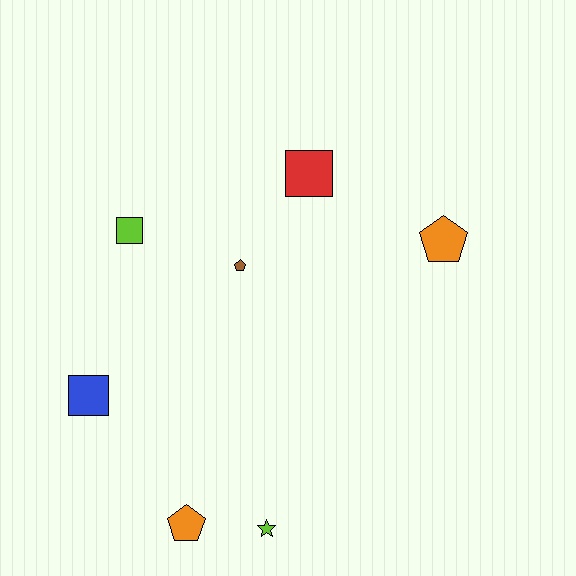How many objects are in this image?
There are 7 objects.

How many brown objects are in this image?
There is 1 brown object.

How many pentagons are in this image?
There are 3 pentagons.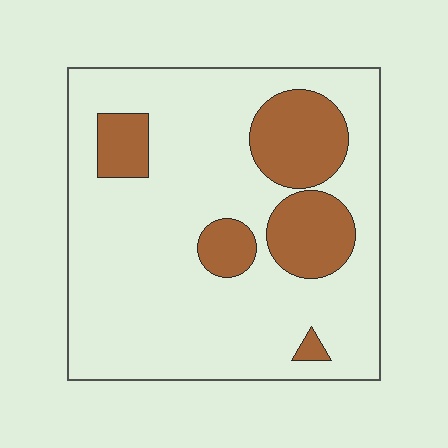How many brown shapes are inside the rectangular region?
5.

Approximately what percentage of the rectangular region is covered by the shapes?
Approximately 20%.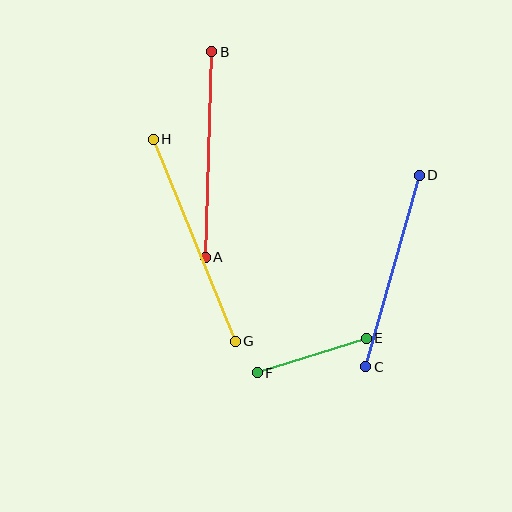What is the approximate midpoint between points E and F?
The midpoint is at approximately (312, 356) pixels.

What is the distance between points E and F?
The distance is approximately 114 pixels.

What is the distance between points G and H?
The distance is approximately 218 pixels.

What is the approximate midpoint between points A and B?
The midpoint is at approximately (208, 155) pixels.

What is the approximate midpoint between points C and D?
The midpoint is at approximately (392, 271) pixels.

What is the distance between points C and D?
The distance is approximately 199 pixels.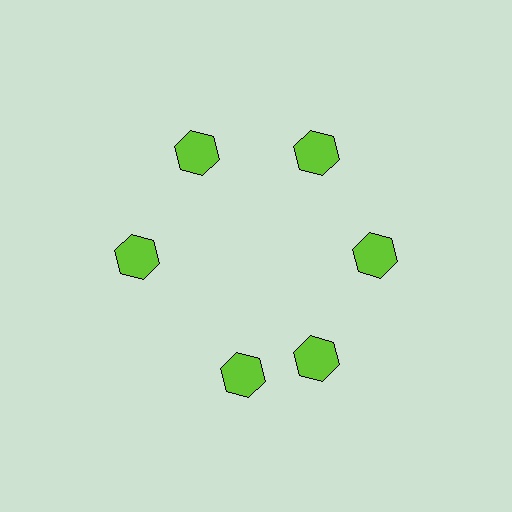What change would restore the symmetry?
The symmetry would be restored by rotating it back into even spacing with its neighbors so that all 6 hexagons sit at equal angles and equal distance from the center.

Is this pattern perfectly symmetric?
No. The 6 lime hexagons are arranged in a ring, but one element near the 7 o'clock position is rotated out of alignment along the ring, breaking the 6-fold rotational symmetry.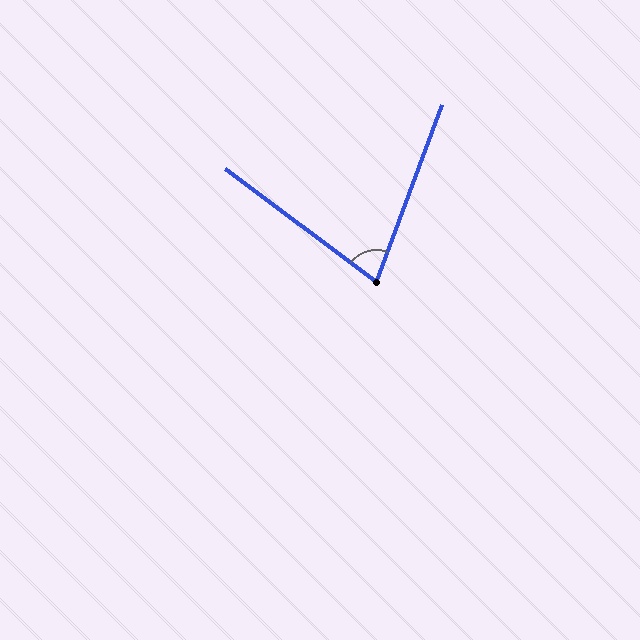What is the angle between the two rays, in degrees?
Approximately 73 degrees.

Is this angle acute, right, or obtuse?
It is acute.